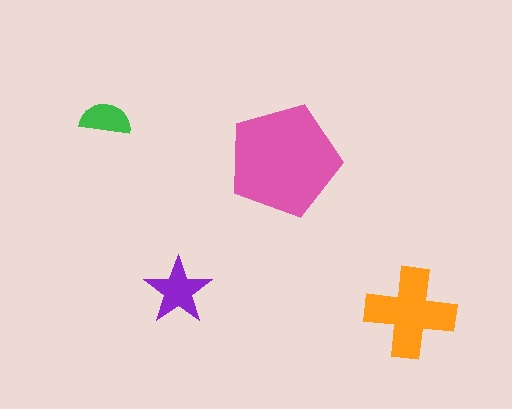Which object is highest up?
The green semicircle is topmost.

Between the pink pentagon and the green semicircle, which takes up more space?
The pink pentagon.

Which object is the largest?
The pink pentagon.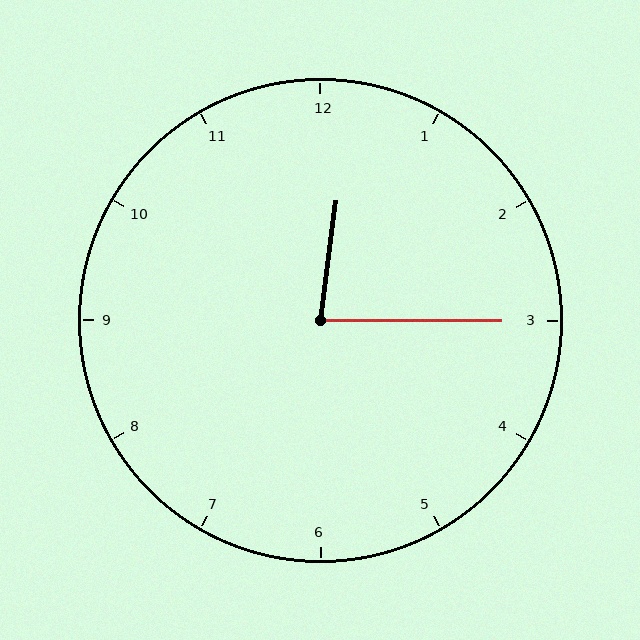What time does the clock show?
12:15.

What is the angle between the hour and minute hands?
Approximately 82 degrees.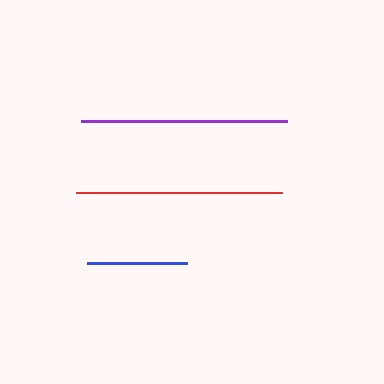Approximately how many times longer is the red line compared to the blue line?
The red line is approximately 2.0 times the length of the blue line.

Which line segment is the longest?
The purple line is the longest at approximately 207 pixels.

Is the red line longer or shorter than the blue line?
The red line is longer than the blue line.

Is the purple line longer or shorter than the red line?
The purple line is longer than the red line.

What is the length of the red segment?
The red segment is approximately 205 pixels long.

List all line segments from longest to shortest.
From longest to shortest: purple, red, blue.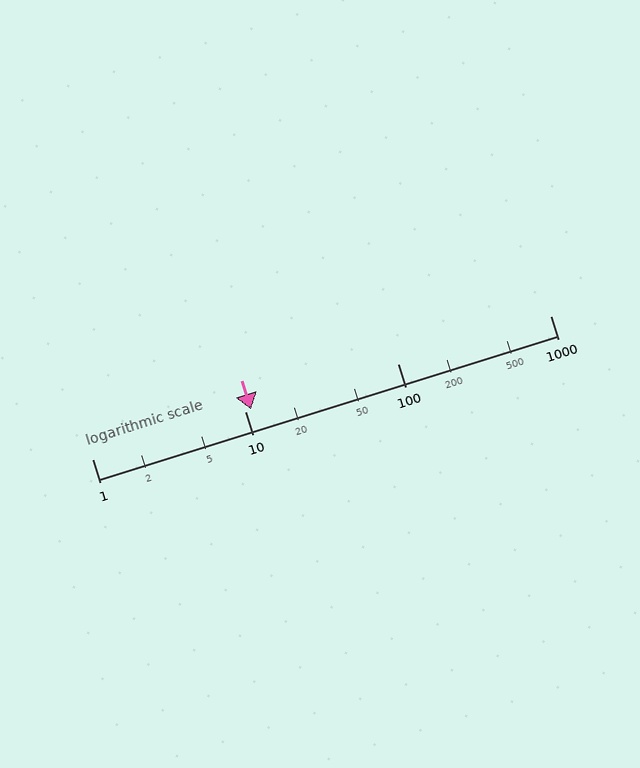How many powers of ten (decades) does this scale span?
The scale spans 3 decades, from 1 to 1000.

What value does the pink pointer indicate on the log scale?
The pointer indicates approximately 11.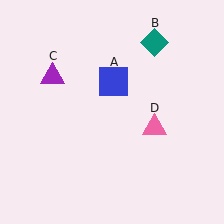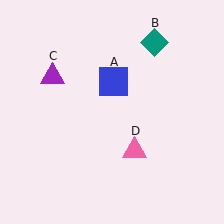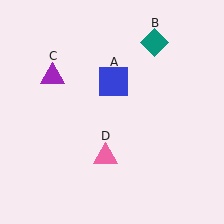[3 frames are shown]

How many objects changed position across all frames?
1 object changed position: pink triangle (object D).